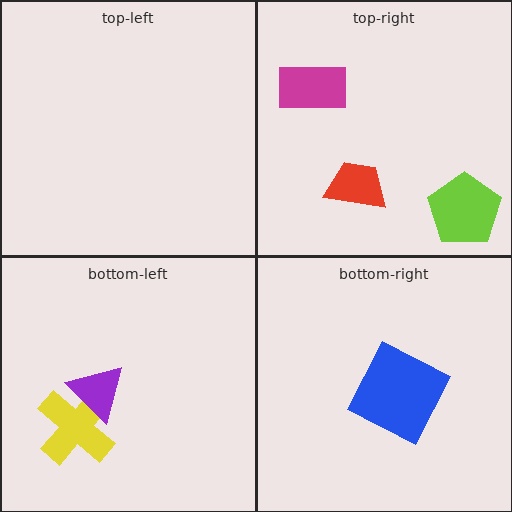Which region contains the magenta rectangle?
The top-right region.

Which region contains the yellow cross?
The bottom-left region.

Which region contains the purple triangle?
The bottom-left region.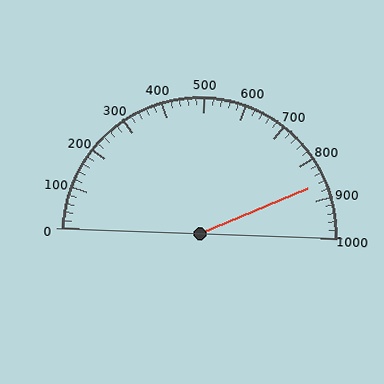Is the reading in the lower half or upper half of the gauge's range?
The reading is in the upper half of the range (0 to 1000).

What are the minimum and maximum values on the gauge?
The gauge ranges from 0 to 1000.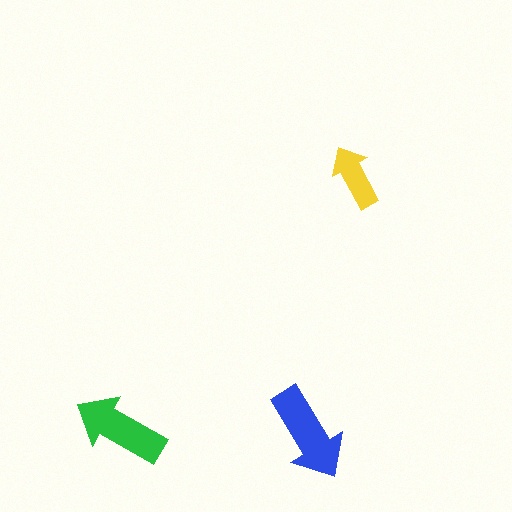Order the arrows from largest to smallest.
the blue one, the green one, the yellow one.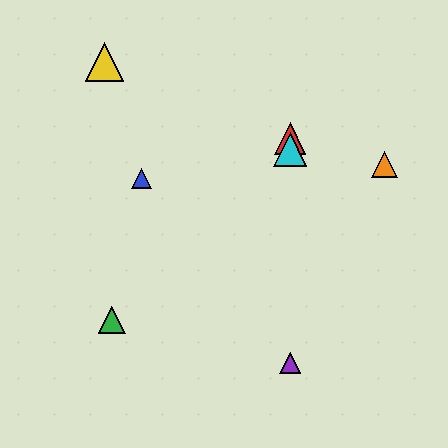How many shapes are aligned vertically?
3 shapes (the red triangle, the purple triangle, the cyan triangle) are aligned vertically.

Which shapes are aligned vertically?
The red triangle, the purple triangle, the cyan triangle are aligned vertically.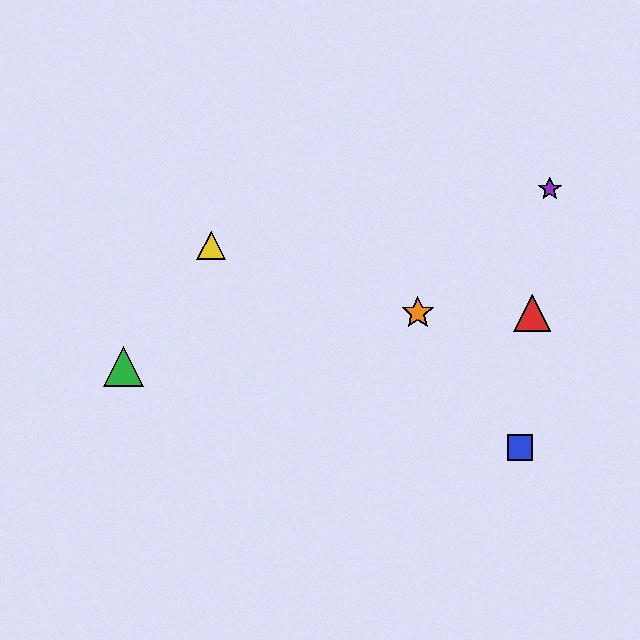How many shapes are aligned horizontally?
2 shapes (the red triangle, the orange star) are aligned horizontally.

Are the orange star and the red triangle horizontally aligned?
Yes, both are at y≈313.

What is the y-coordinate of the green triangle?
The green triangle is at y≈366.